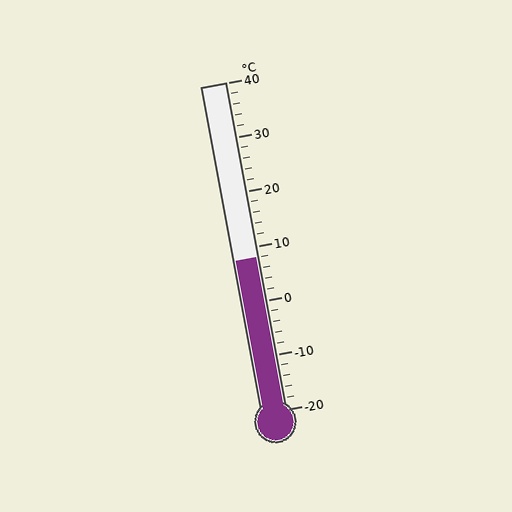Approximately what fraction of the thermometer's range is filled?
The thermometer is filled to approximately 45% of its range.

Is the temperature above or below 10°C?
The temperature is below 10°C.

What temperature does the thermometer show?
The thermometer shows approximately 8°C.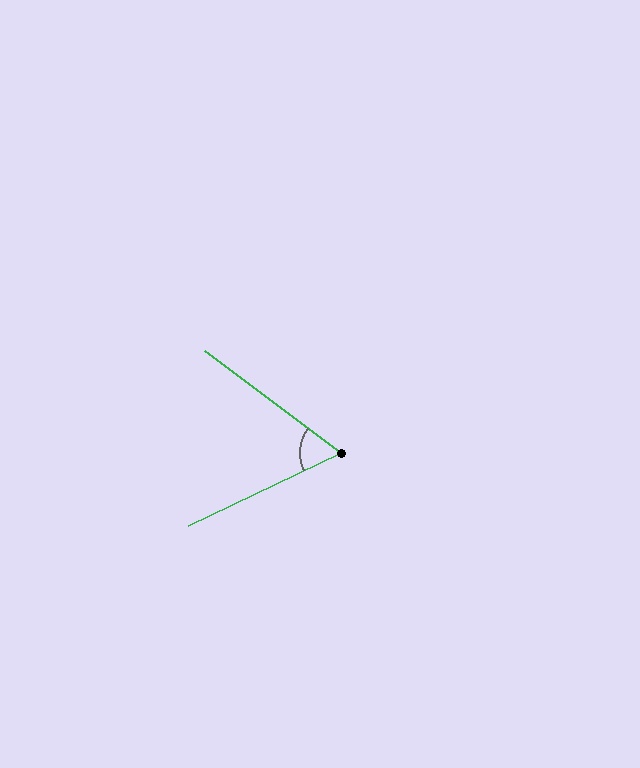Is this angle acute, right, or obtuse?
It is acute.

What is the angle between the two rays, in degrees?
Approximately 63 degrees.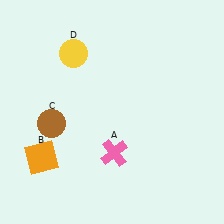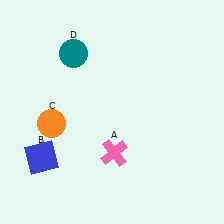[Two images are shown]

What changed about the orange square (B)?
In Image 1, B is orange. In Image 2, it changed to blue.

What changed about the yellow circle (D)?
In Image 1, D is yellow. In Image 2, it changed to teal.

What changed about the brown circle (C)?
In Image 1, C is brown. In Image 2, it changed to orange.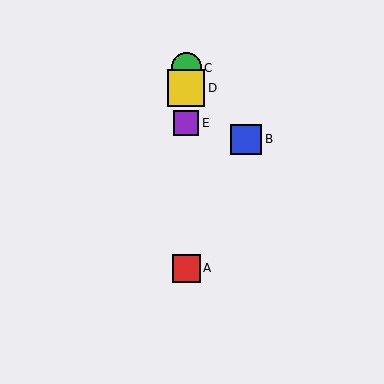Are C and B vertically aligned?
No, C is at x≈186 and B is at x≈246.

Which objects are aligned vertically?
Objects A, C, D, E are aligned vertically.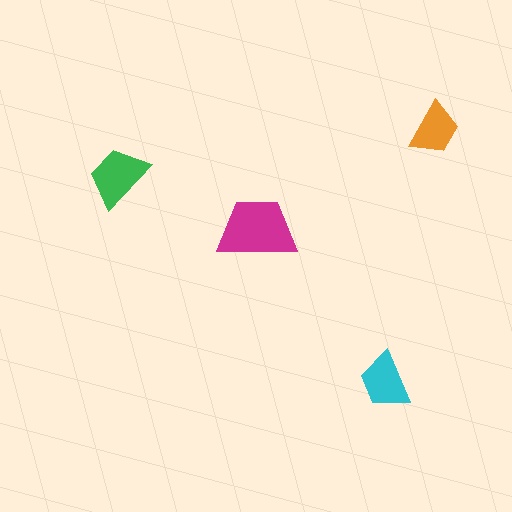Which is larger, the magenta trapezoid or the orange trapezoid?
The magenta one.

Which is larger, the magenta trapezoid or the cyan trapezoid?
The magenta one.